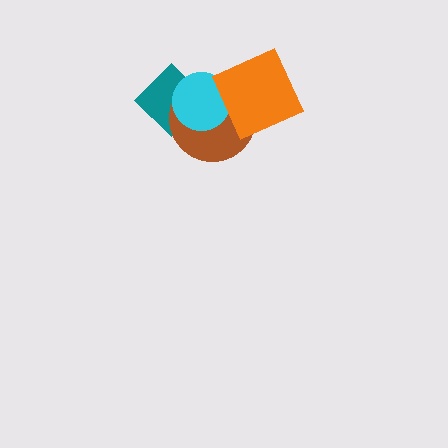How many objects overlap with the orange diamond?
2 objects overlap with the orange diamond.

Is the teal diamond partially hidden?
Yes, it is partially covered by another shape.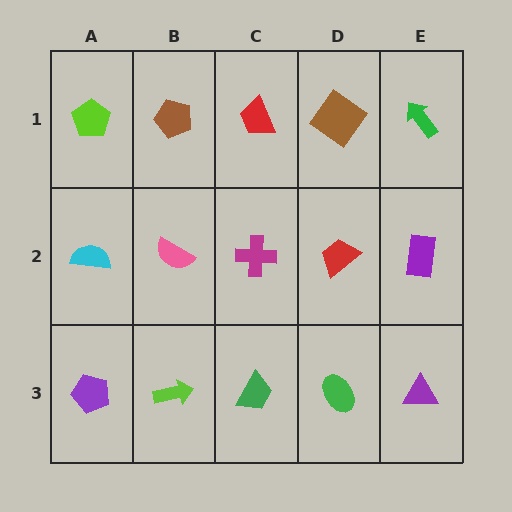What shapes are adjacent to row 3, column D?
A red trapezoid (row 2, column D), a green trapezoid (row 3, column C), a purple triangle (row 3, column E).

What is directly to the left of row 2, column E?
A red trapezoid.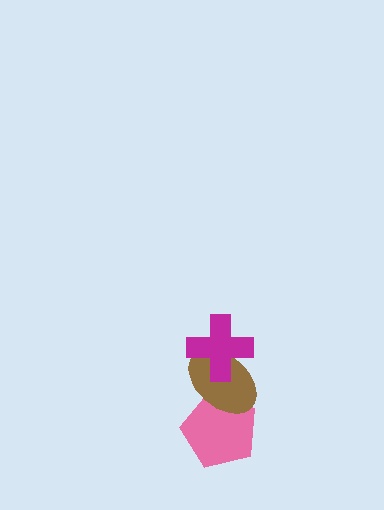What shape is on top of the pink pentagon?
The brown ellipse is on top of the pink pentagon.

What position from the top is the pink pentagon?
The pink pentagon is 3rd from the top.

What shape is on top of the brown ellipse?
The magenta cross is on top of the brown ellipse.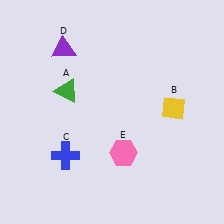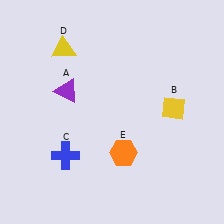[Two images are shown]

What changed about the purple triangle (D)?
In Image 1, D is purple. In Image 2, it changed to yellow.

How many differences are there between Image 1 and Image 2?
There are 3 differences between the two images.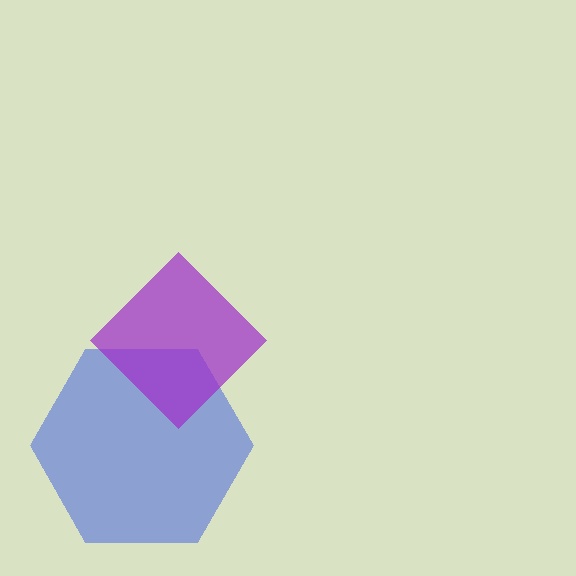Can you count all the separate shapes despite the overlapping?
Yes, there are 2 separate shapes.